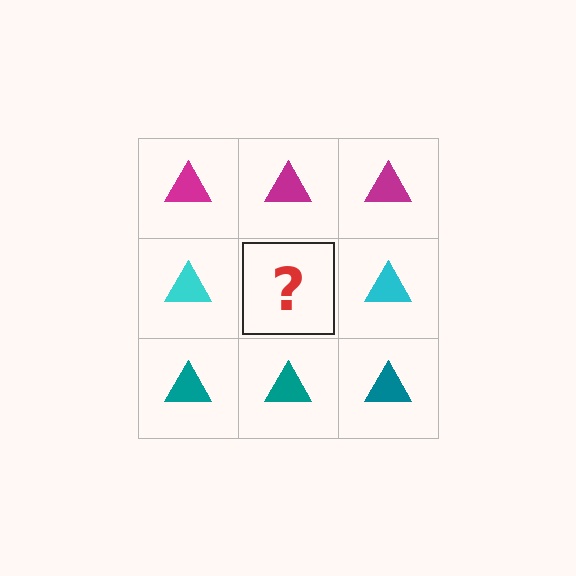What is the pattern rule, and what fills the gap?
The rule is that each row has a consistent color. The gap should be filled with a cyan triangle.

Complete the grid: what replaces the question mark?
The question mark should be replaced with a cyan triangle.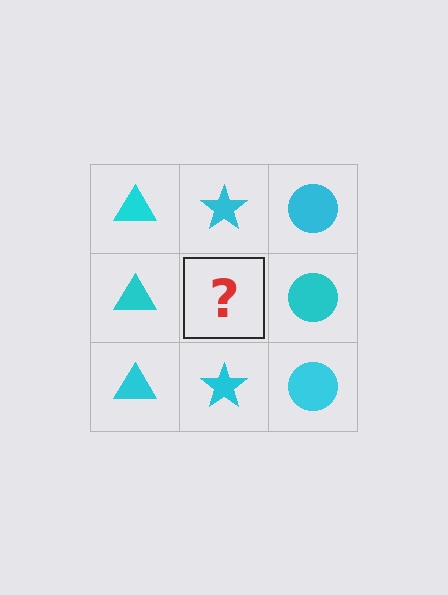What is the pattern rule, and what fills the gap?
The rule is that each column has a consistent shape. The gap should be filled with a cyan star.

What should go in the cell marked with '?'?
The missing cell should contain a cyan star.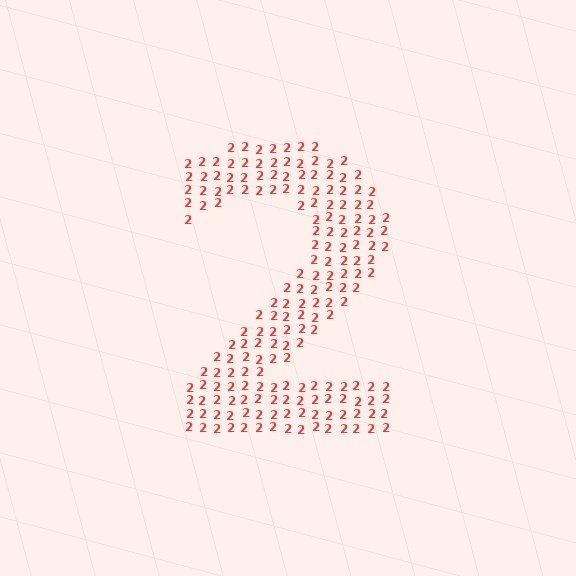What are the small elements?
The small elements are digit 2's.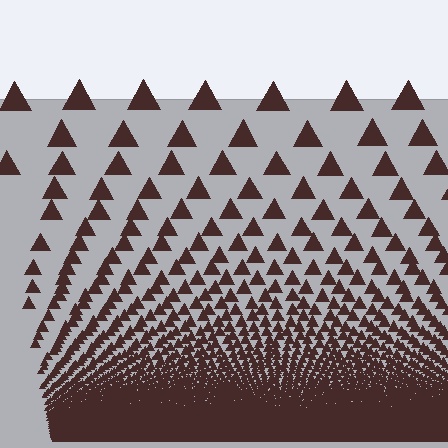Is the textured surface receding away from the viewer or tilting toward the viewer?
The surface appears to tilt toward the viewer. Texture elements get larger and sparser toward the top.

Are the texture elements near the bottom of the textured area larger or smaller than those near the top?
Smaller. The gradient is inverted — elements near the bottom are smaller and denser.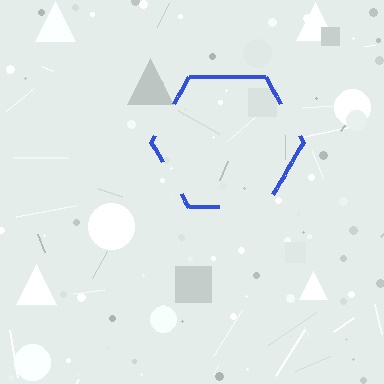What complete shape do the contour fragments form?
The contour fragments form a hexagon.